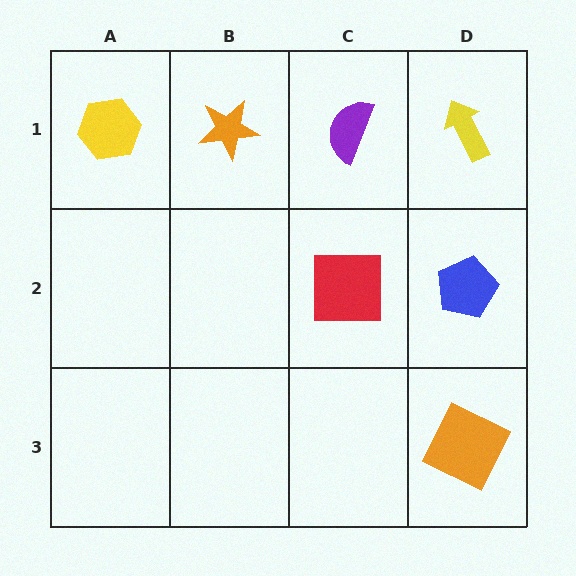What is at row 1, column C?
A purple semicircle.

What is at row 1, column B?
An orange star.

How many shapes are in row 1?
4 shapes.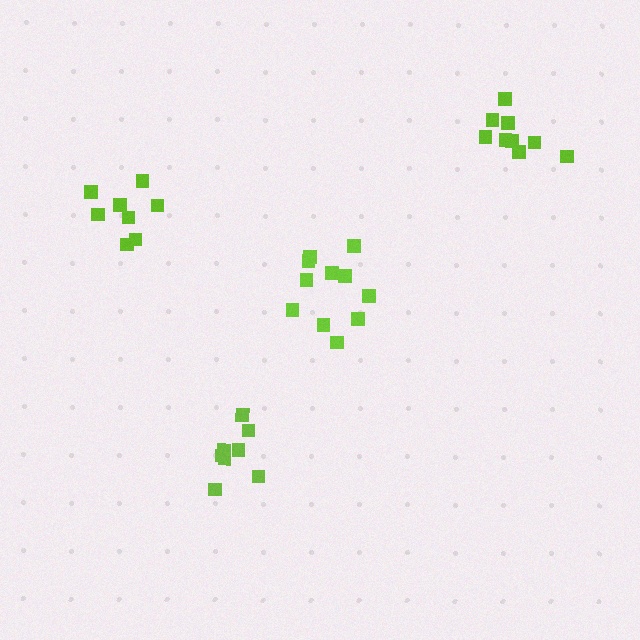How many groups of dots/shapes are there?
There are 4 groups.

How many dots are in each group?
Group 1: 8 dots, Group 2: 9 dots, Group 3: 11 dots, Group 4: 8 dots (36 total).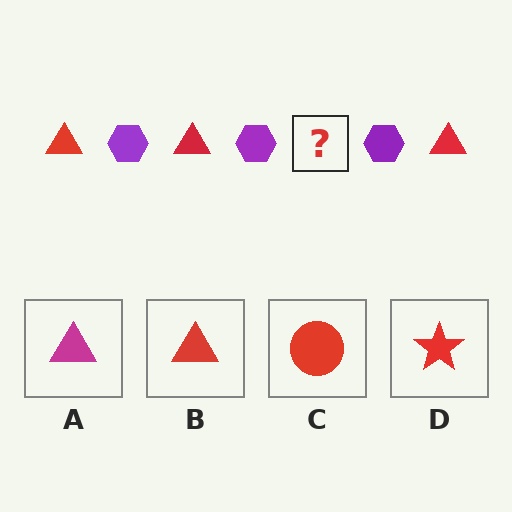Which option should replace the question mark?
Option B.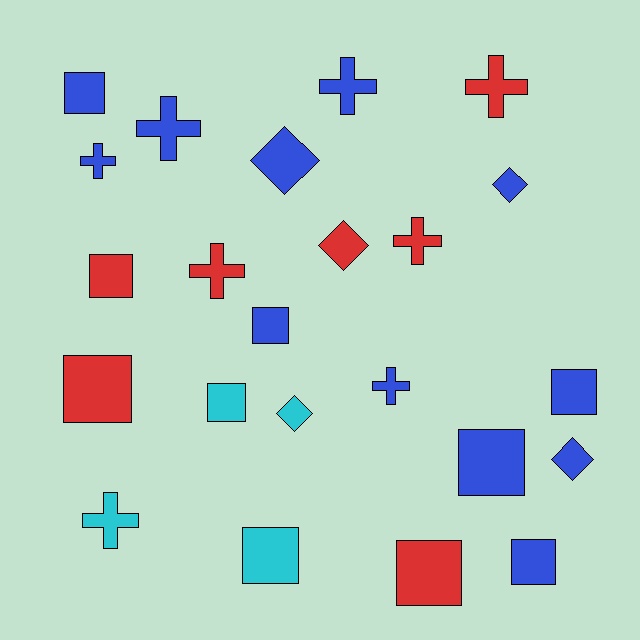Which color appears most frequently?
Blue, with 12 objects.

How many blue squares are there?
There are 5 blue squares.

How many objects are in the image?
There are 23 objects.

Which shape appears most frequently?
Square, with 10 objects.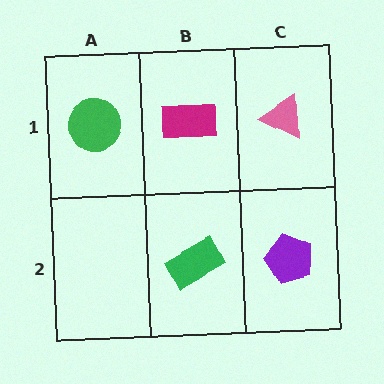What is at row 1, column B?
A magenta rectangle.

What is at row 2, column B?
A green rectangle.